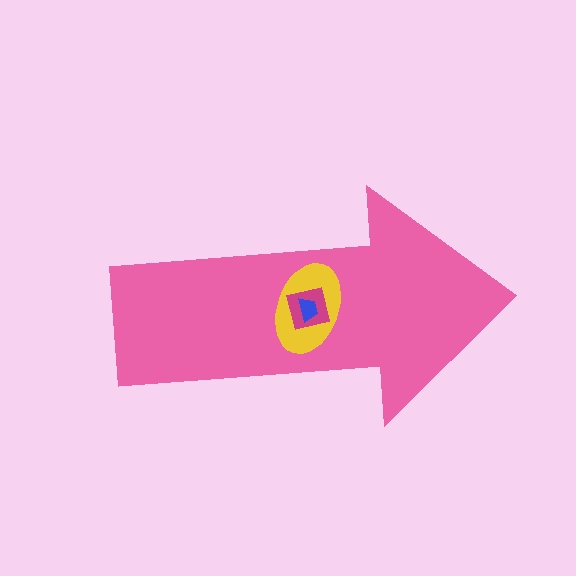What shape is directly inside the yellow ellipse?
The magenta square.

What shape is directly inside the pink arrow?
The yellow ellipse.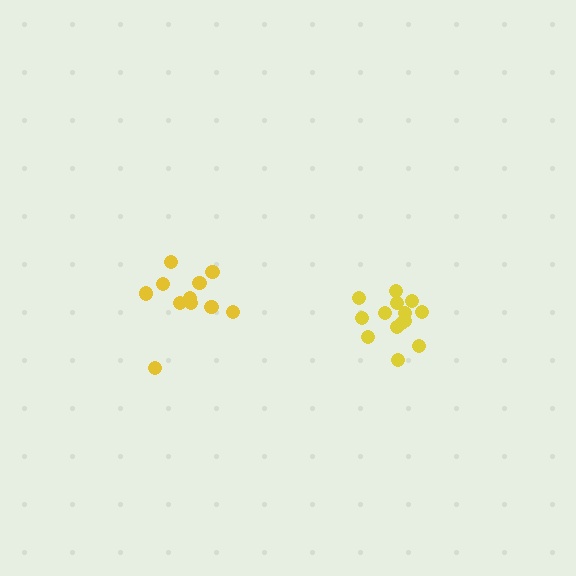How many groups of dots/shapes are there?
There are 2 groups.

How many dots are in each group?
Group 1: 14 dots, Group 2: 12 dots (26 total).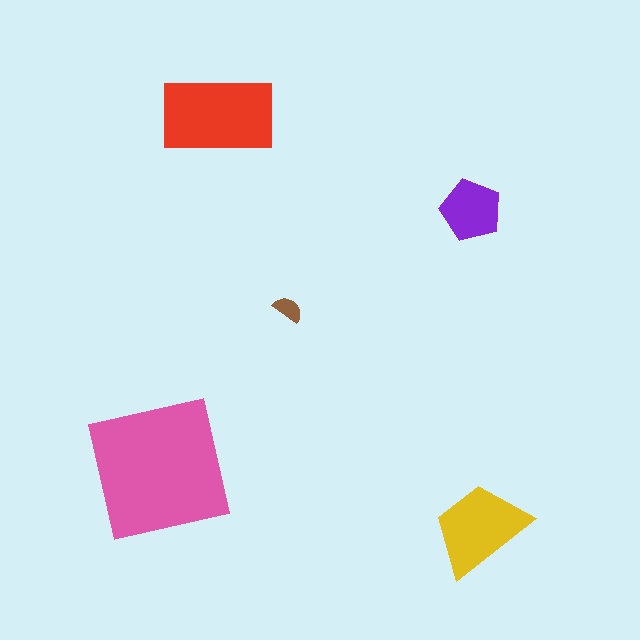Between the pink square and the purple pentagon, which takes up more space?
The pink square.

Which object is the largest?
The pink square.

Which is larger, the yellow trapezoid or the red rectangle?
The red rectangle.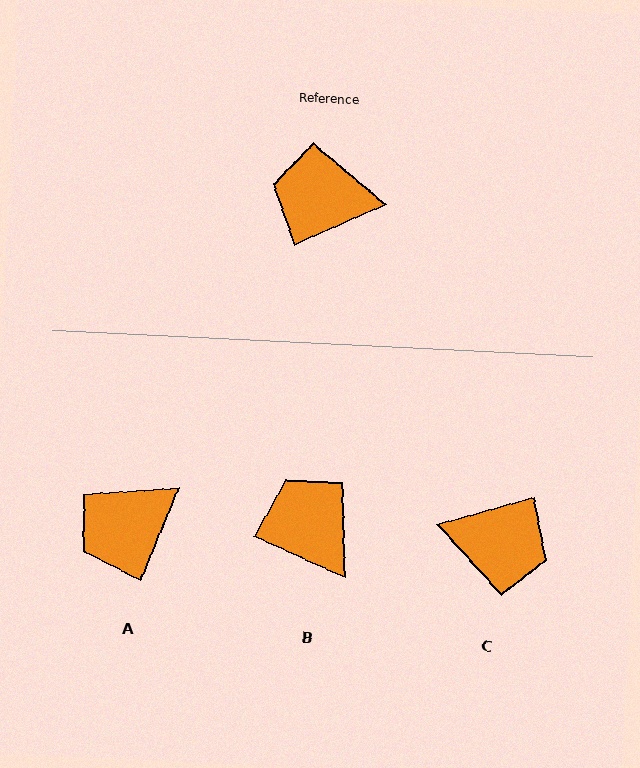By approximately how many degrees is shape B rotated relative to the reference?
Approximately 49 degrees clockwise.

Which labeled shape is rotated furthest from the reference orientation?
C, about 172 degrees away.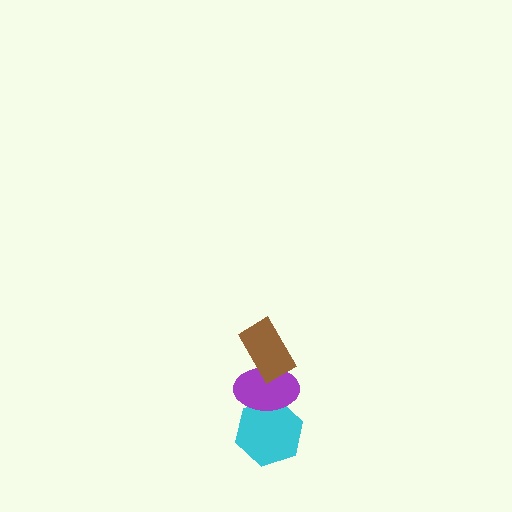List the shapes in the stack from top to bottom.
From top to bottom: the brown rectangle, the purple ellipse, the cyan hexagon.